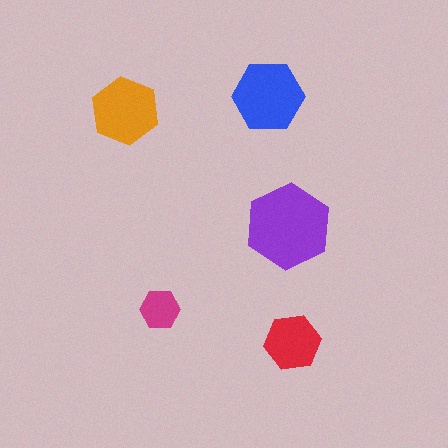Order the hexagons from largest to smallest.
the purple one, the blue one, the orange one, the red one, the magenta one.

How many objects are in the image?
There are 5 objects in the image.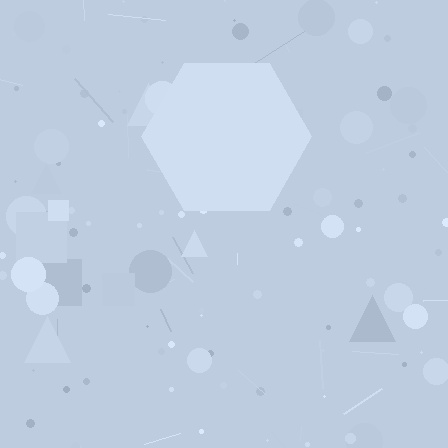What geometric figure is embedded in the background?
A hexagon is embedded in the background.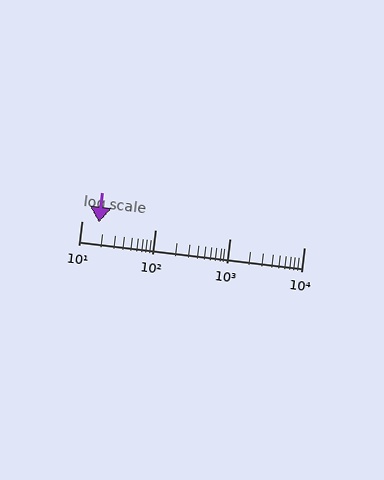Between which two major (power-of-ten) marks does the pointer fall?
The pointer is between 10 and 100.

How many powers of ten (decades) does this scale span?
The scale spans 3 decades, from 10 to 10000.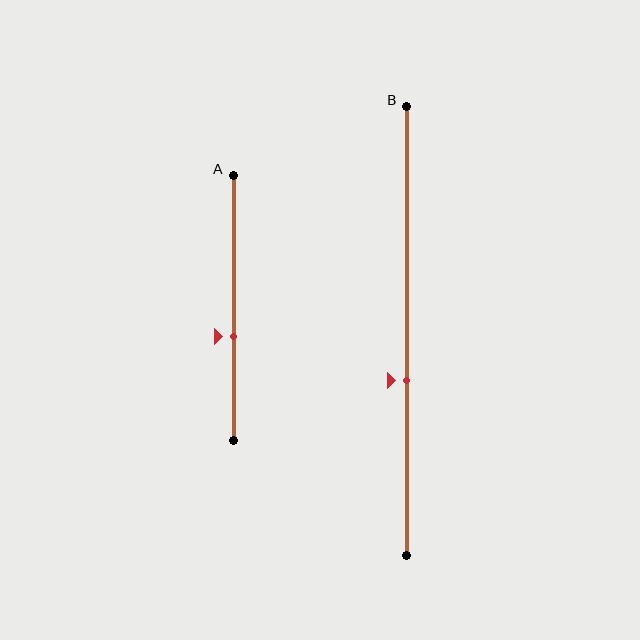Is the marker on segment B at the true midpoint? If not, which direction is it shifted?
No, the marker on segment B is shifted downward by about 11% of the segment length.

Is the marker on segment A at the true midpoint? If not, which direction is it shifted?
No, the marker on segment A is shifted downward by about 11% of the segment length.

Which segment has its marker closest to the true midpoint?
Segment A has its marker closest to the true midpoint.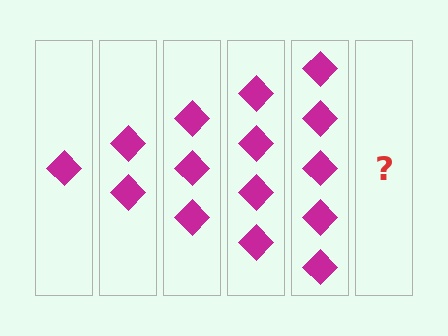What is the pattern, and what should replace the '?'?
The pattern is that each step adds one more diamond. The '?' should be 6 diamonds.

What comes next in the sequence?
The next element should be 6 diamonds.